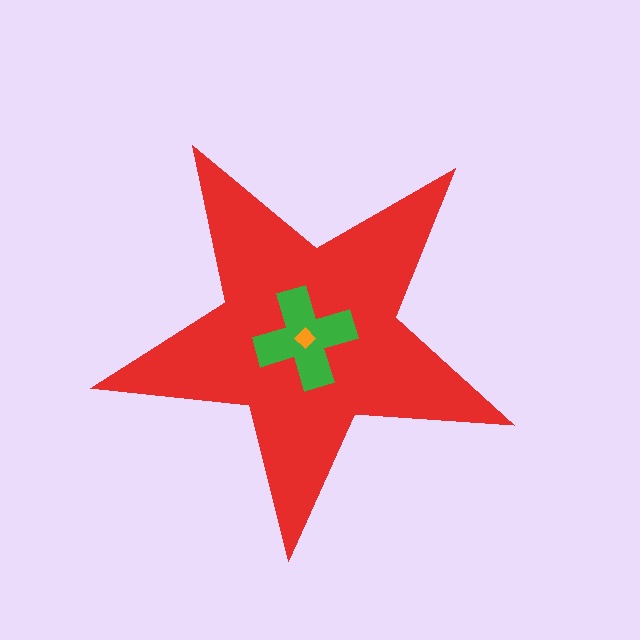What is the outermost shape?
The red star.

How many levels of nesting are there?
3.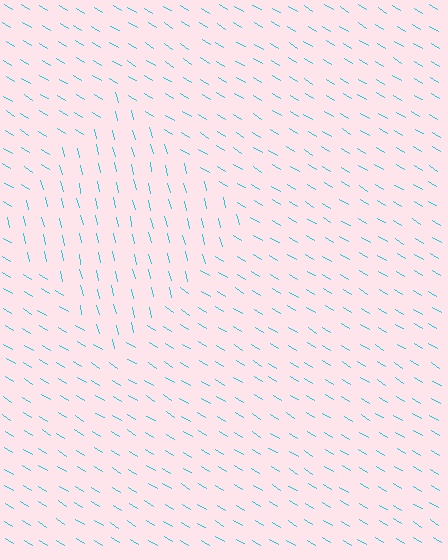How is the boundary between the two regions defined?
The boundary is defined purely by a change in line orientation (approximately 45 degrees difference). All lines are the same color and thickness.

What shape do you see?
I see a diamond.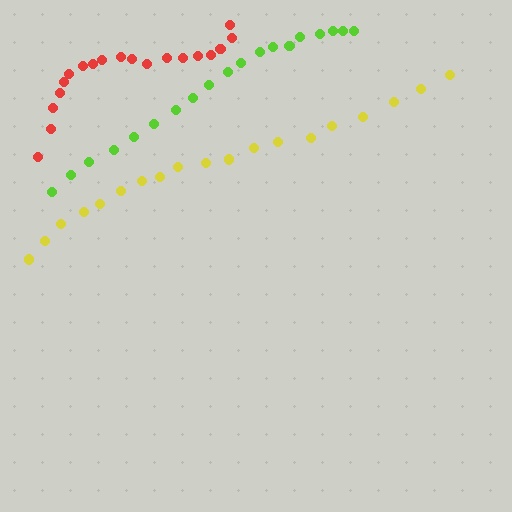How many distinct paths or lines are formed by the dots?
There are 3 distinct paths.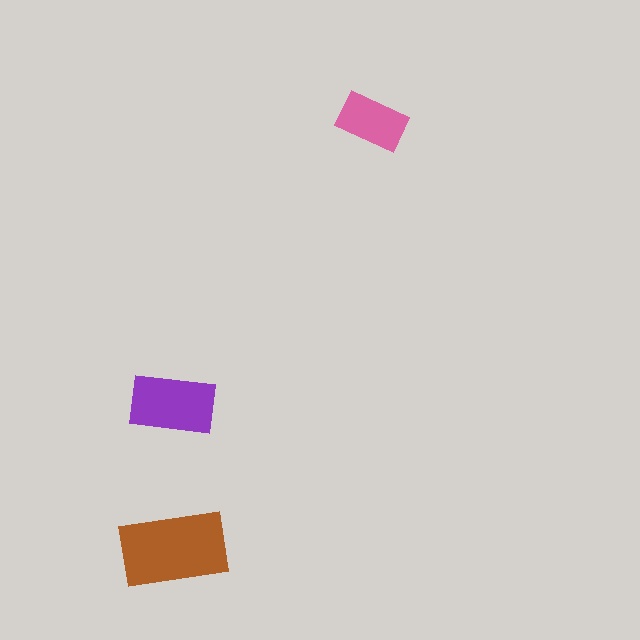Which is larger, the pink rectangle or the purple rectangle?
The purple one.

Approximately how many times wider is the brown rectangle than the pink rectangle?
About 1.5 times wider.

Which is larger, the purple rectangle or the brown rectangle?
The brown one.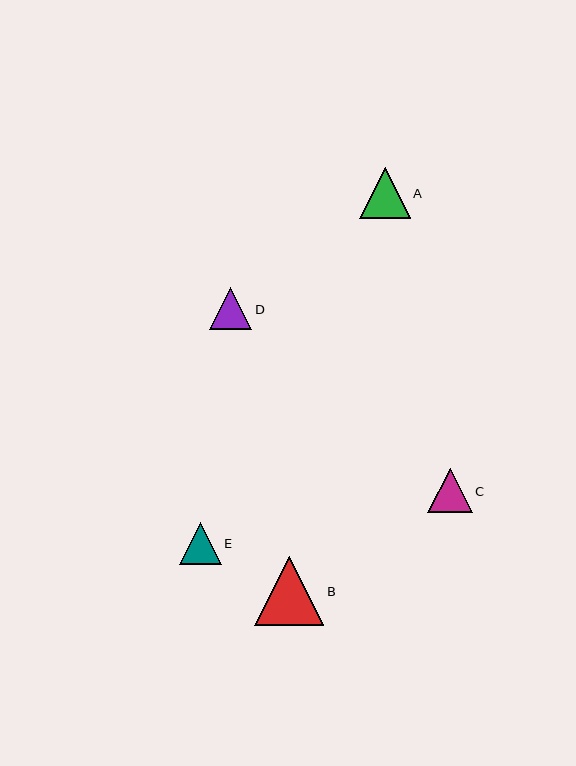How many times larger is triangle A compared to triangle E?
Triangle A is approximately 1.2 times the size of triangle E.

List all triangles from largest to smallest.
From largest to smallest: B, A, C, D, E.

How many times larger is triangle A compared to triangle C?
Triangle A is approximately 1.1 times the size of triangle C.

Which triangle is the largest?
Triangle B is the largest with a size of approximately 69 pixels.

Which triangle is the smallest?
Triangle E is the smallest with a size of approximately 42 pixels.